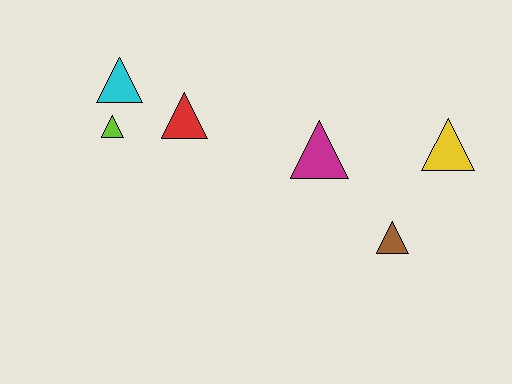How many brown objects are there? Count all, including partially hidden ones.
There is 1 brown object.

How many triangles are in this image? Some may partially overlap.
There are 6 triangles.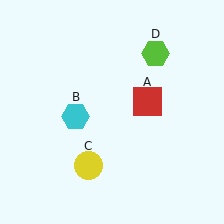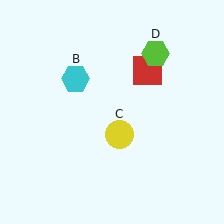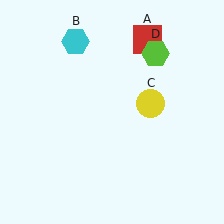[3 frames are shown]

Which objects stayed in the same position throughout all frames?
Lime hexagon (object D) remained stationary.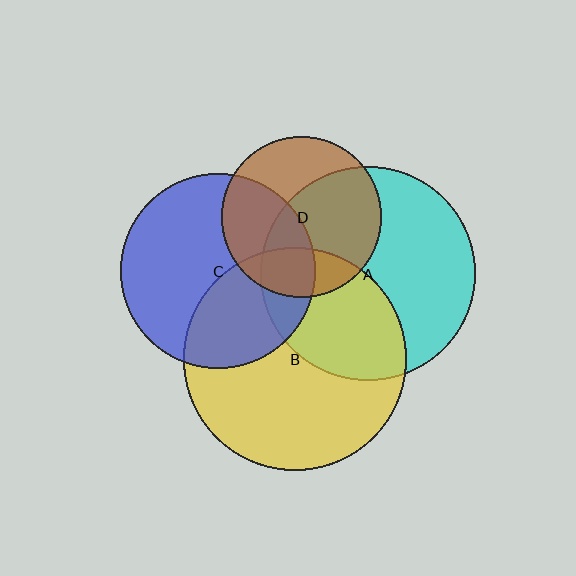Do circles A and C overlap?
Yes.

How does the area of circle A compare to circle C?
Approximately 1.2 times.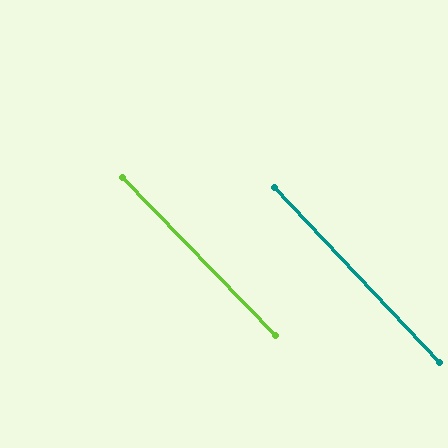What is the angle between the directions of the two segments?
Approximately 1 degree.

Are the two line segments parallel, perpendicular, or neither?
Parallel — their directions differ by only 0.9°.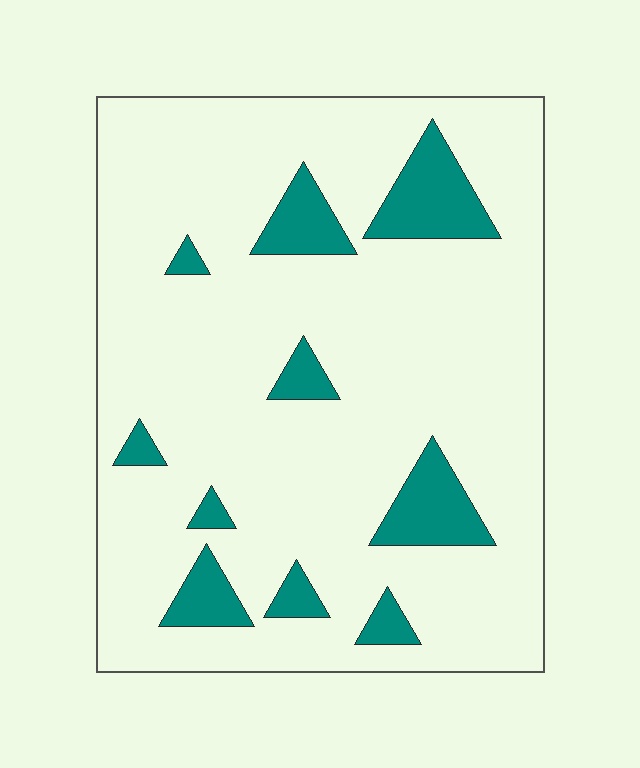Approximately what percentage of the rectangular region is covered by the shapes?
Approximately 15%.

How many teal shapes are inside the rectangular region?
10.